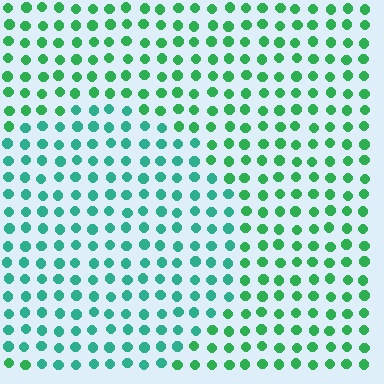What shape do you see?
I see a circle.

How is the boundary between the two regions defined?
The boundary is defined purely by a slight shift in hue (about 28 degrees). Spacing, size, and orientation are identical on both sides.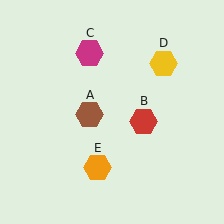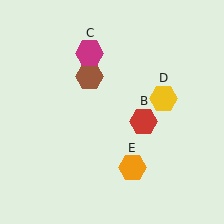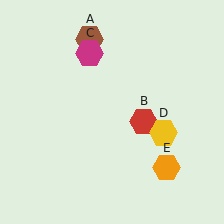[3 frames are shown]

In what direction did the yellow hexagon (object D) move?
The yellow hexagon (object D) moved down.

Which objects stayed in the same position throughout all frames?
Red hexagon (object B) and magenta hexagon (object C) remained stationary.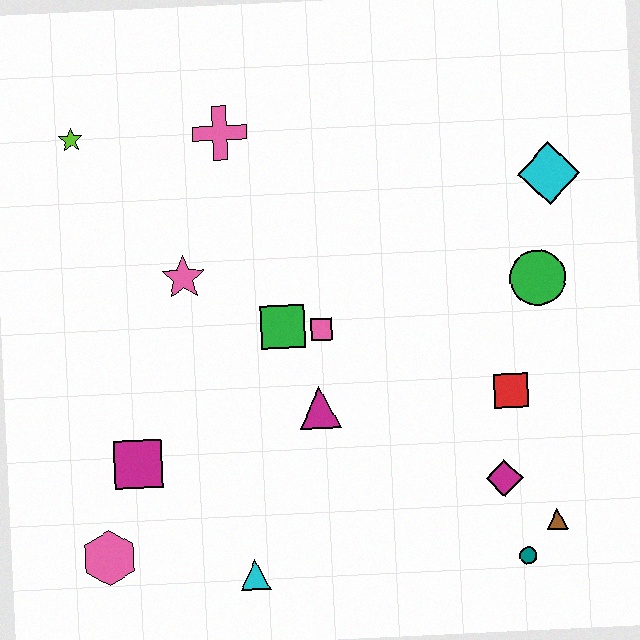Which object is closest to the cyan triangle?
The pink hexagon is closest to the cyan triangle.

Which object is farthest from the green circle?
The pink hexagon is farthest from the green circle.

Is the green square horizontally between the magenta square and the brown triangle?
Yes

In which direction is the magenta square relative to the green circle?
The magenta square is to the left of the green circle.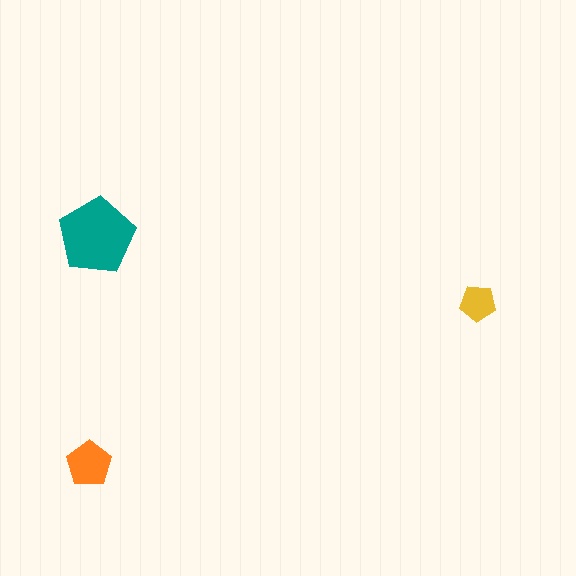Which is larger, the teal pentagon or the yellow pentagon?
The teal one.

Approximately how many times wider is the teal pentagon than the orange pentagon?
About 1.5 times wider.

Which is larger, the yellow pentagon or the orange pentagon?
The orange one.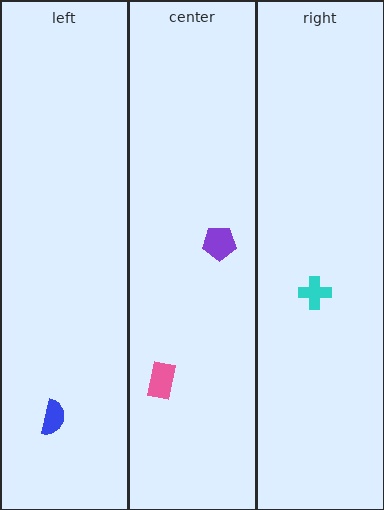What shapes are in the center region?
The pink rectangle, the purple pentagon.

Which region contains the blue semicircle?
The left region.